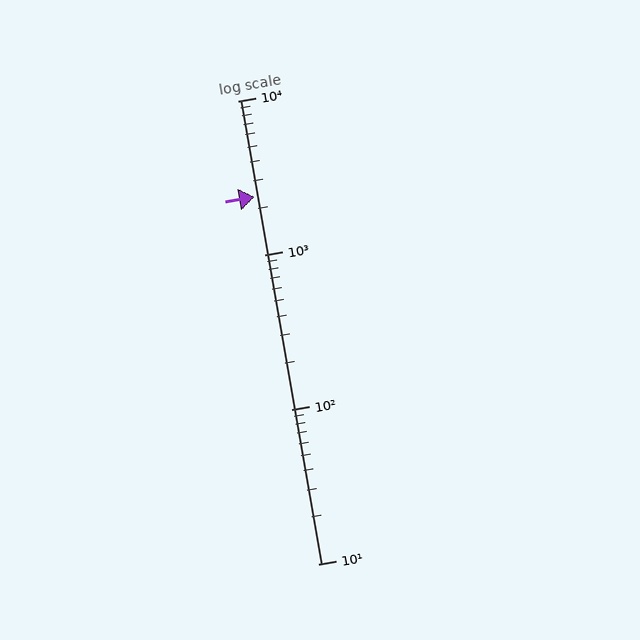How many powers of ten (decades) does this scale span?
The scale spans 3 decades, from 10 to 10000.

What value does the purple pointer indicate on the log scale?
The pointer indicates approximately 2400.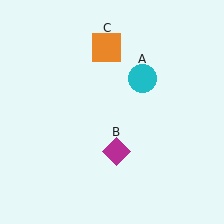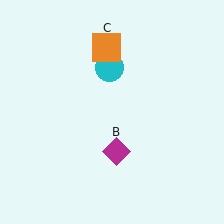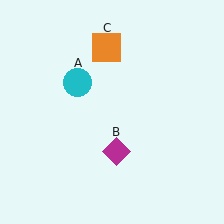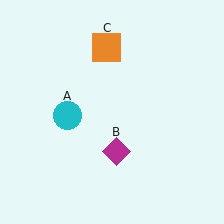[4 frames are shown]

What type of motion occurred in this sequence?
The cyan circle (object A) rotated counterclockwise around the center of the scene.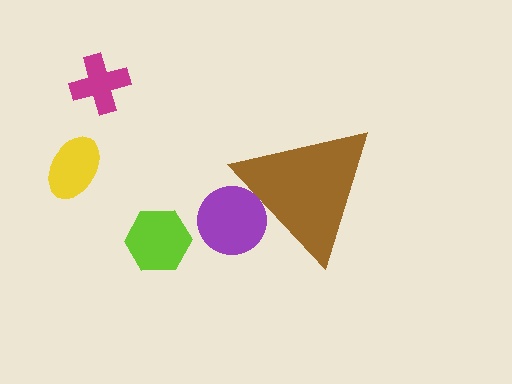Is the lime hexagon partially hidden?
No, the lime hexagon is fully visible.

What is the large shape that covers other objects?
A brown triangle.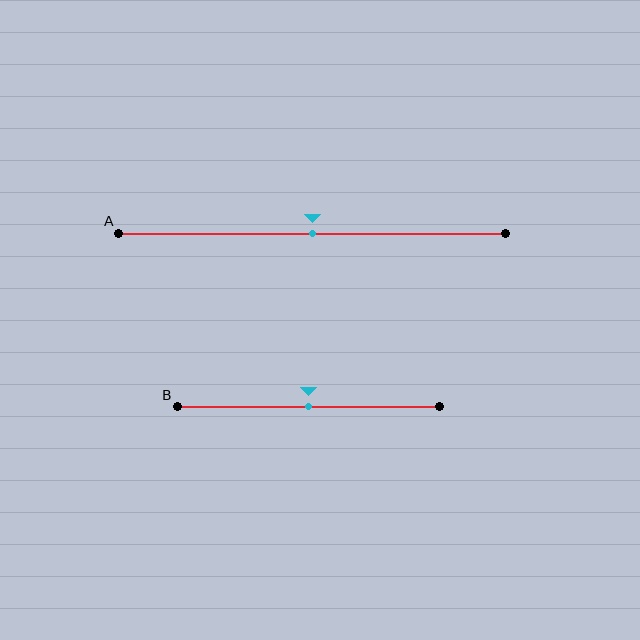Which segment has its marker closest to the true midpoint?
Segment A has its marker closest to the true midpoint.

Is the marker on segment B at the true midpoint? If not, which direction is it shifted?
Yes, the marker on segment B is at the true midpoint.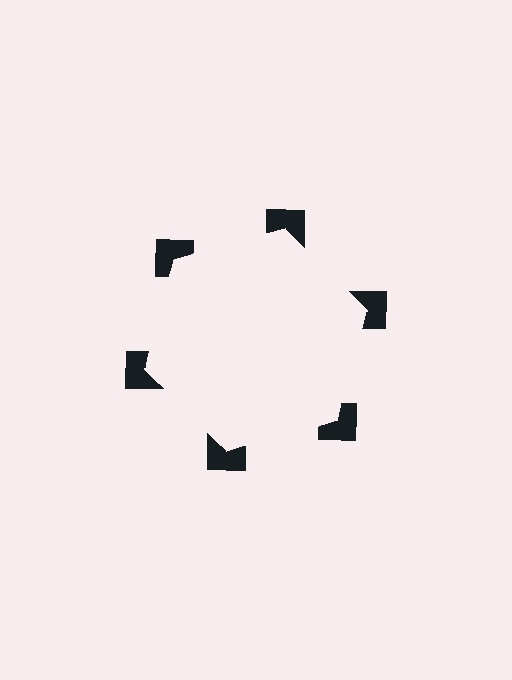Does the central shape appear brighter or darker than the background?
It typically appears slightly brighter than the background, even though no actual brightness change is drawn.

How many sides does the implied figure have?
6 sides.